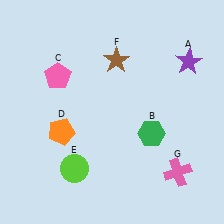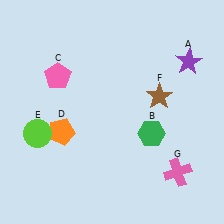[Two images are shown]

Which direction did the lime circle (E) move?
The lime circle (E) moved left.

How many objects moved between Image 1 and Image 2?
2 objects moved between the two images.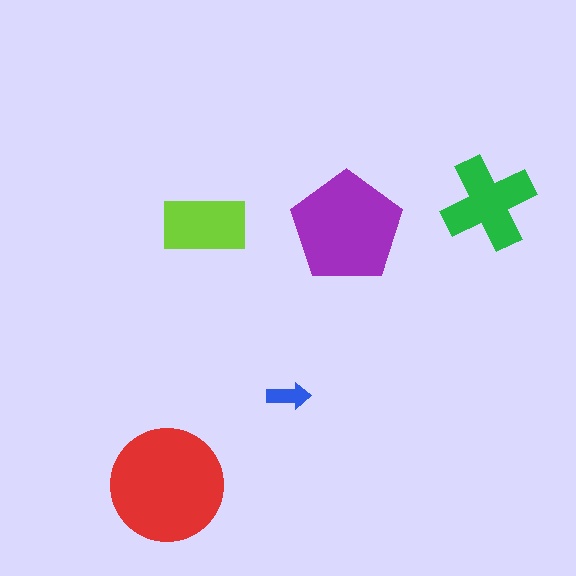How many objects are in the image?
There are 5 objects in the image.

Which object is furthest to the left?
The red circle is leftmost.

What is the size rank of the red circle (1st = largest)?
1st.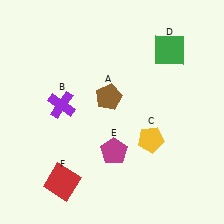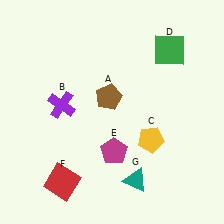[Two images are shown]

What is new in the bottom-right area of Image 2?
A teal triangle (G) was added in the bottom-right area of Image 2.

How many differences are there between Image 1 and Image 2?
There is 1 difference between the two images.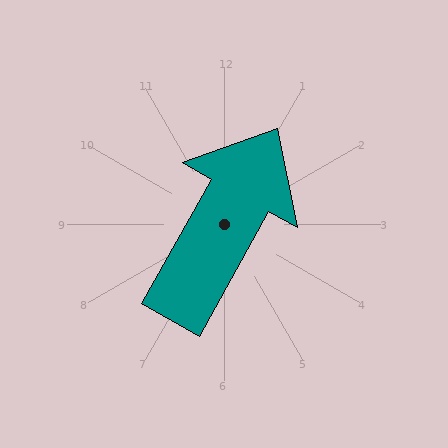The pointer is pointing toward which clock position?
Roughly 1 o'clock.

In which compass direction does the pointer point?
Northeast.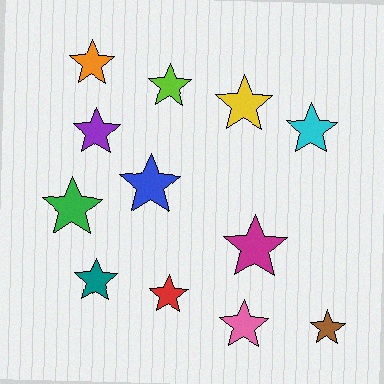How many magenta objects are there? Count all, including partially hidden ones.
There is 1 magenta object.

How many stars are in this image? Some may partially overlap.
There are 12 stars.